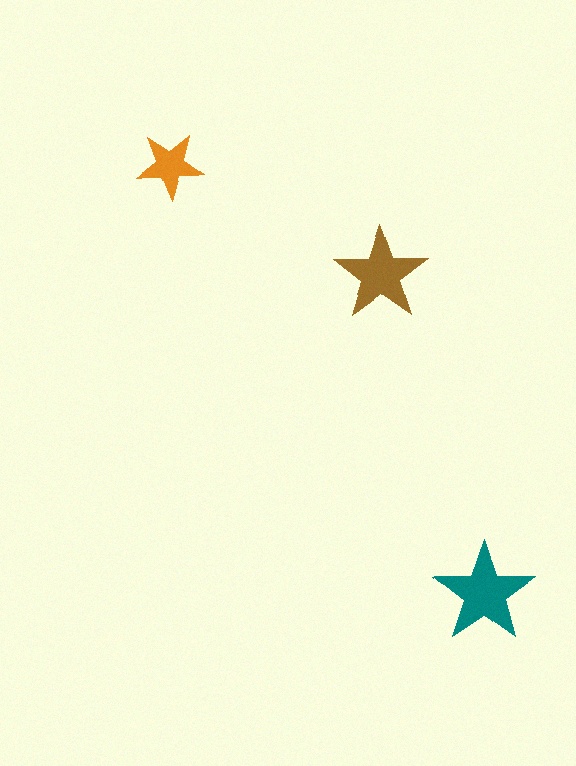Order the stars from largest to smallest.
the teal one, the brown one, the orange one.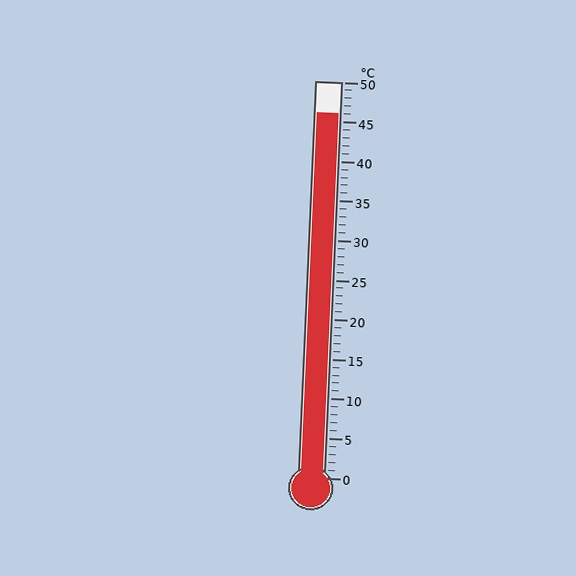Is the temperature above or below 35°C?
The temperature is above 35°C.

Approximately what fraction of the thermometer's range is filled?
The thermometer is filled to approximately 90% of its range.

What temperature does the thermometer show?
The thermometer shows approximately 46°C.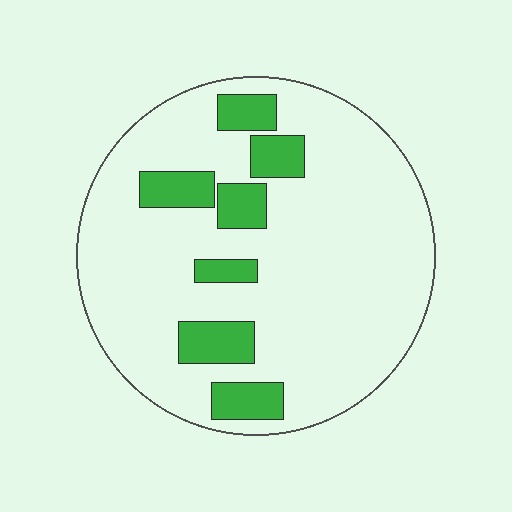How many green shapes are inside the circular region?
7.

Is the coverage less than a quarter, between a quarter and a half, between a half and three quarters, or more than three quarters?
Less than a quarter.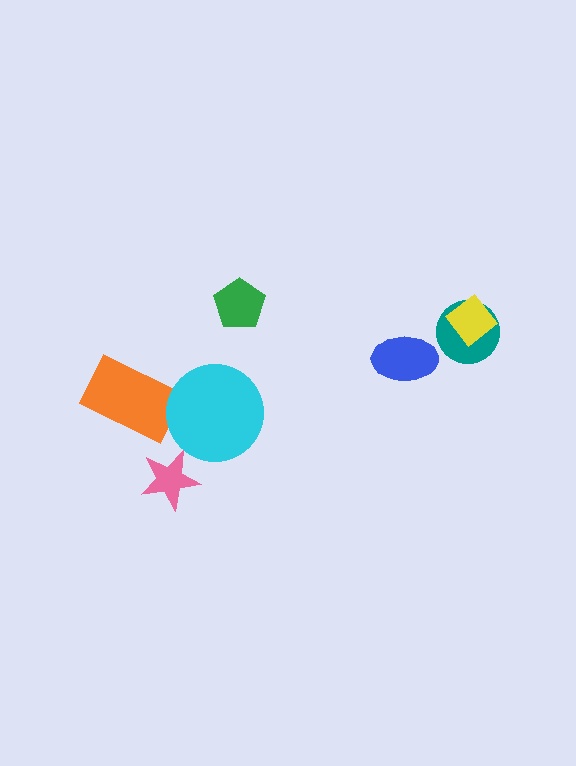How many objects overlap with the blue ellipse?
0 objects overlap with the blue ellipse.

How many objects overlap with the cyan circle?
1 object overlaps with the cyan circle.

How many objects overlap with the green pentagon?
0 objects overlap with the green pentagon.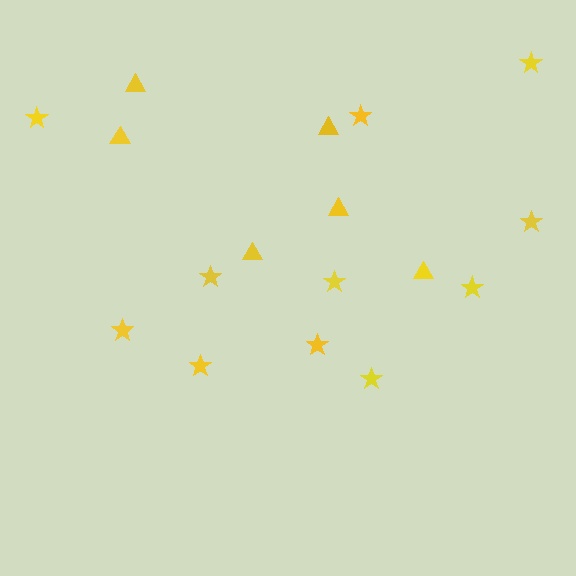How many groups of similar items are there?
There are 2 groups: one group of triangles (6) and one group of stars (11).